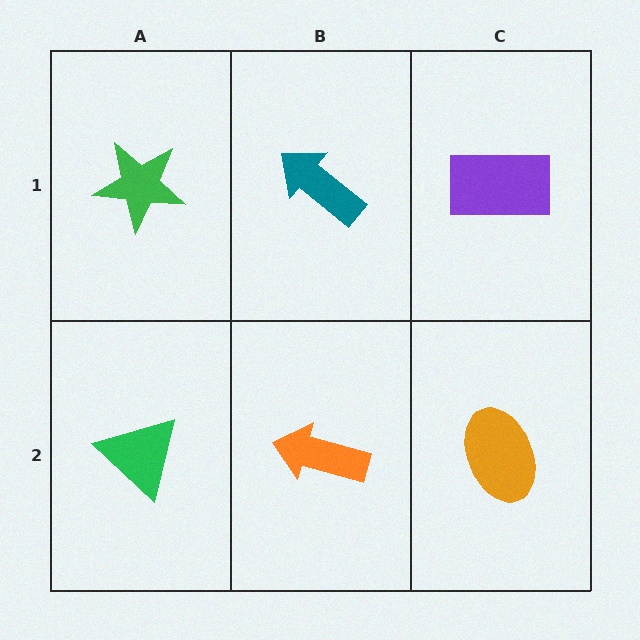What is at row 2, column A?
A green triangle.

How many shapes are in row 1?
3 shapes.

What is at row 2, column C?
An orange ellipse.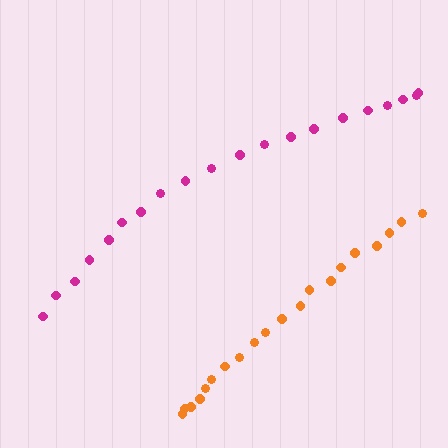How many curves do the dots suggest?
There are 2 distinct paths.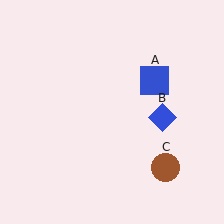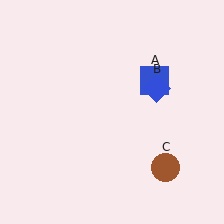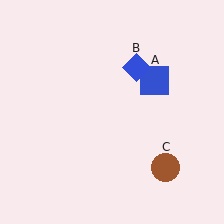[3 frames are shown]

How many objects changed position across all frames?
1 object changed position: blue diamond (object B).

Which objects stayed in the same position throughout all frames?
Blue square (object A) and brown circle (object C) remained stationary.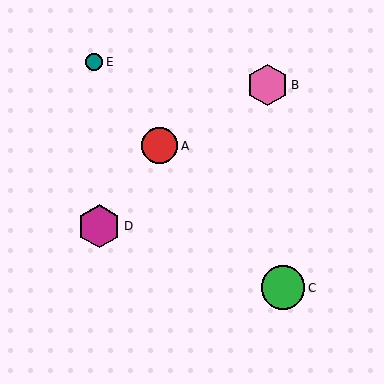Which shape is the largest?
The green circle (labeled C) is the largest.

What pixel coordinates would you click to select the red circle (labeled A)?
Click at (160, 146) to select the red circle A.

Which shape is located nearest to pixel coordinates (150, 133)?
The red circle (labeled A) at (160, 146) is nearest to that location.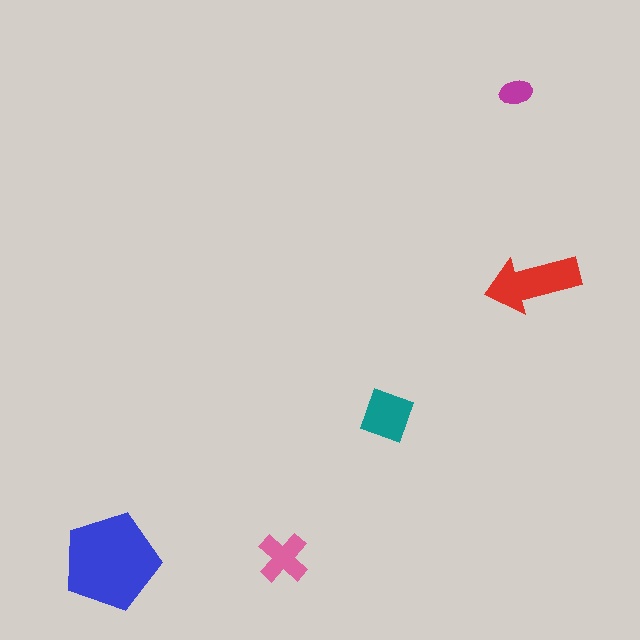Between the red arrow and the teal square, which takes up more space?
The red arrow.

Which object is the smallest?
The magenta ellipse.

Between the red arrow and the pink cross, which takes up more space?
The red arrow.